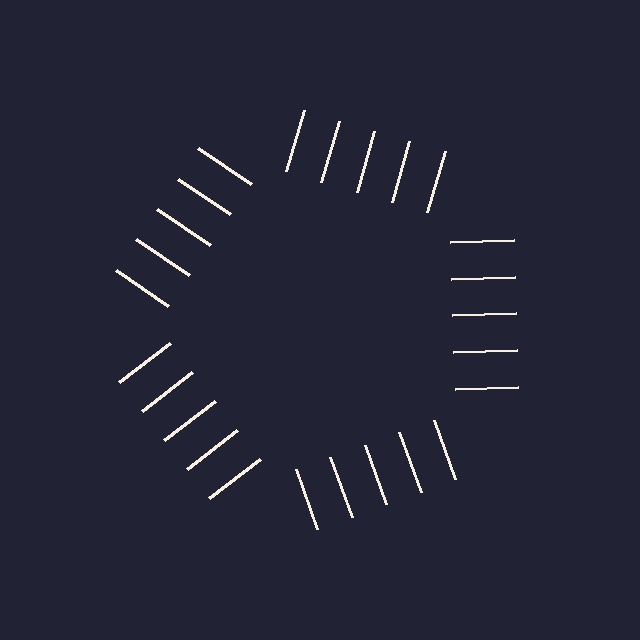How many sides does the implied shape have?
5 sides — the line-ends trace a pentagon.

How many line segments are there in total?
25 — 5 along each of the 5 edges.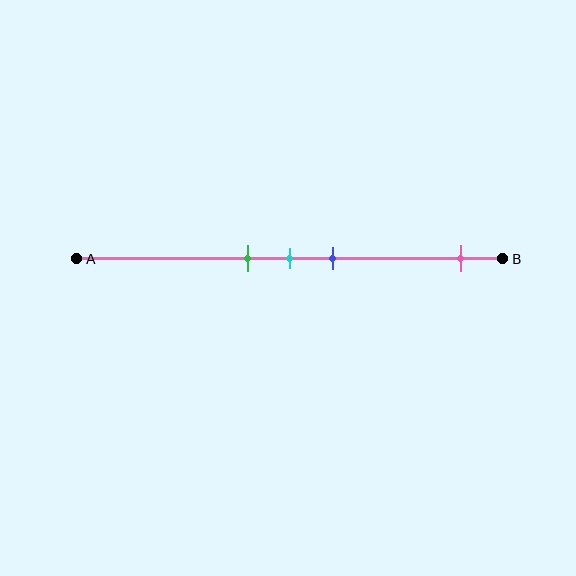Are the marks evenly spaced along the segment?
No, the marks are not evenly spaced.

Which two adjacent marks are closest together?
The green and cyan marks are the closest adjacent pair.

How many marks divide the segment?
There are 4 marks dividing the segment.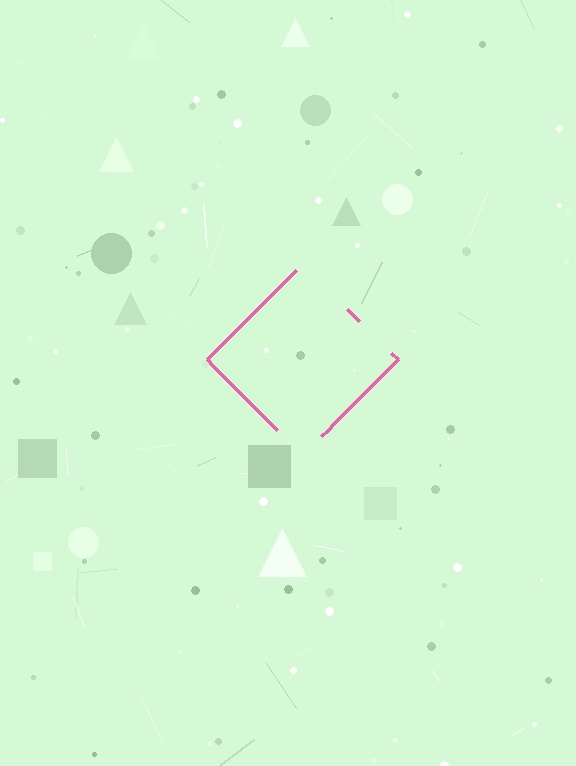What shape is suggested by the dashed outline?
The dashed outline suggests a diamond.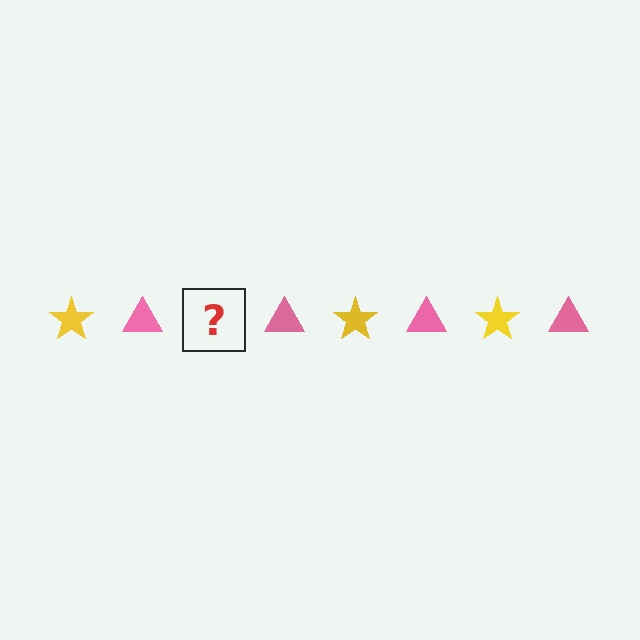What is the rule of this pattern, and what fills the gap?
The rule is that the pattern alternates between yellow star and pink triangle. The gap should be filled with a yellow star.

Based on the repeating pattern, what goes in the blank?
The blank should be a yellow star.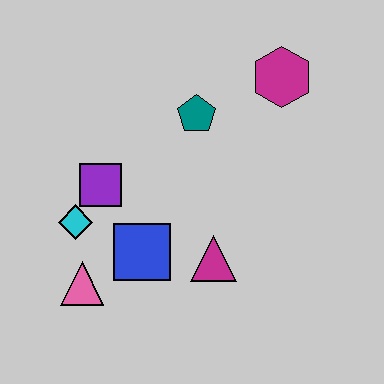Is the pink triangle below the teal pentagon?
Yes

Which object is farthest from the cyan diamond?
The magenta hexagon is farthest from the cyan diamond.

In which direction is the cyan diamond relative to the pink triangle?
The cyan diamond is above the pink triangle.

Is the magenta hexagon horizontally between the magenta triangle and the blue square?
No